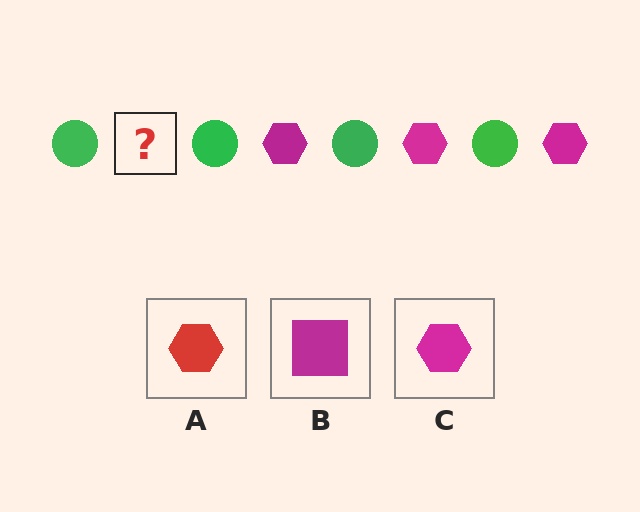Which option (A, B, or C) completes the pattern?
C.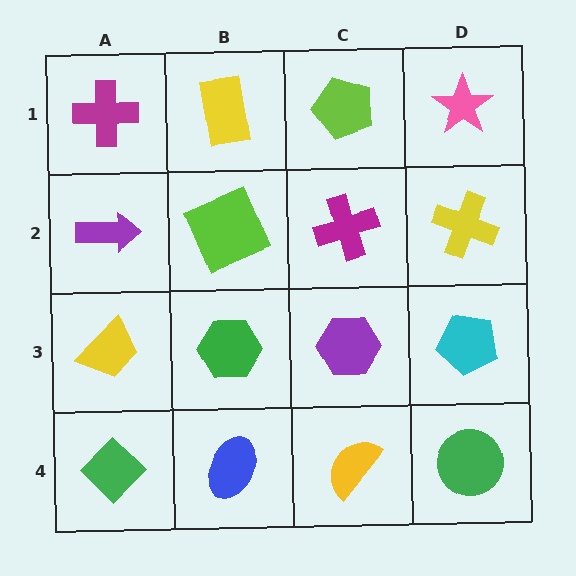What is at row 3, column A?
A yellow trapezoid.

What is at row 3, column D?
A cyan pentagon.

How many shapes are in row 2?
4 shapes.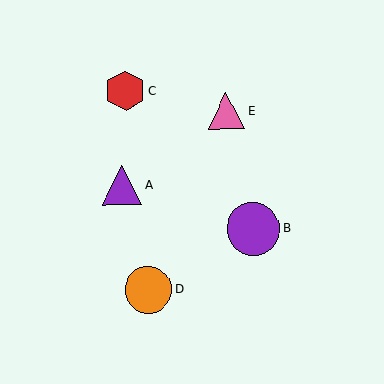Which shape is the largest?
The purple circle (labeled B) is the largest.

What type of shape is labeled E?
Shape E is a pink triangle.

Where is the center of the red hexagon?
The center of the red hexagon is at (125, 91).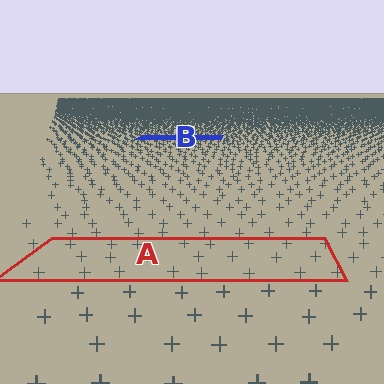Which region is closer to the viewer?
Region A is closer. The texture elements there are larger and more spread out.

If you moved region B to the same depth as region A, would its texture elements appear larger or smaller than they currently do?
They would appear larger. At a closer depth, the same texture elements are projected at a bigger on-screen size.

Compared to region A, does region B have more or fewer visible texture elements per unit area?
Region B has more texture elements per unit area — they are packed more densely because it is farther away.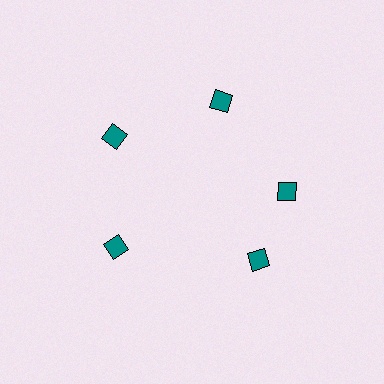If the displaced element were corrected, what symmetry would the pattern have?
It would have 5-fold rotational symmetry — the pattern would map onto itself every 72 degrees.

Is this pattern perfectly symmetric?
No. The 5 teal diamonds are arranged in a ring, but one element near the 5 o'clock position is rotated out of alignment along the ring, breaking the 5-fold rotational symmetry.